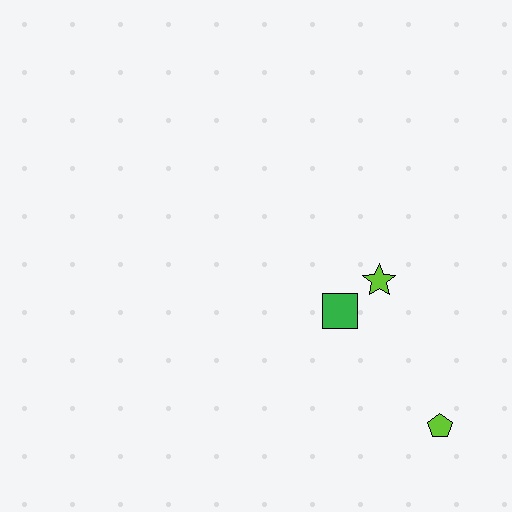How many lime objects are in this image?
There are 2 lime objects.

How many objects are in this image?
There are 3 objects.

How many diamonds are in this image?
There are no diamonds.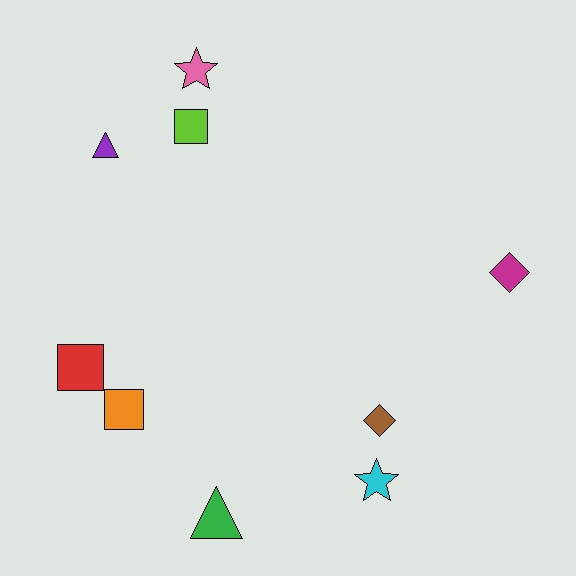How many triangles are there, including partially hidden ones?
There are 2 triangles.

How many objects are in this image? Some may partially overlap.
There are 9 objects.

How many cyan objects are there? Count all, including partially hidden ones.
There is 1 cyan object.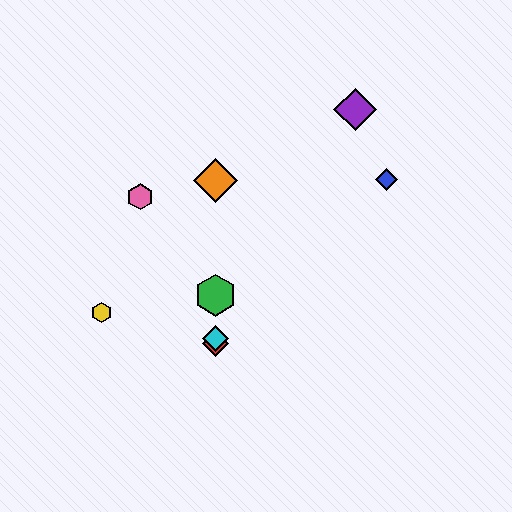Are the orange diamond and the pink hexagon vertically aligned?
No, the orange diamond is at x≈215 and the pink hexagon is at x≈140.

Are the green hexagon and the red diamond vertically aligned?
Yes, both are at x≈215.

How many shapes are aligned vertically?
4 shapes (the red diamond, the green hexagon, the orange diamond, the cyan diamond) are aligned vertically.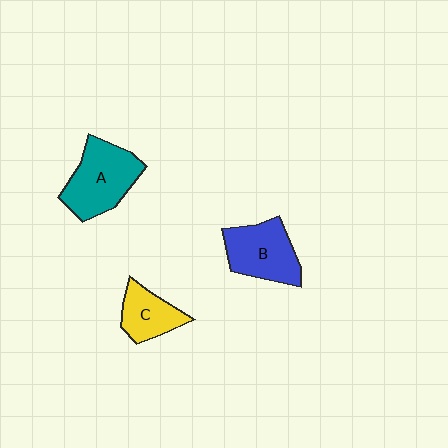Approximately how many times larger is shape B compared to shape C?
Approximately 1.4 times.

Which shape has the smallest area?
Shape C (yellow).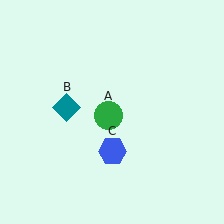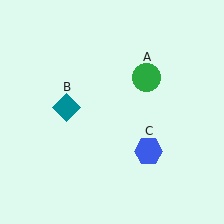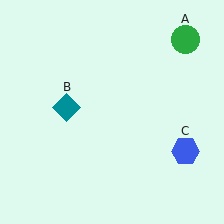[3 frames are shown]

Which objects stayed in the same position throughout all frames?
Teal diamond (object B) remained stationary.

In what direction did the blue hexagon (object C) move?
The blue hexagon (object C) moved right.